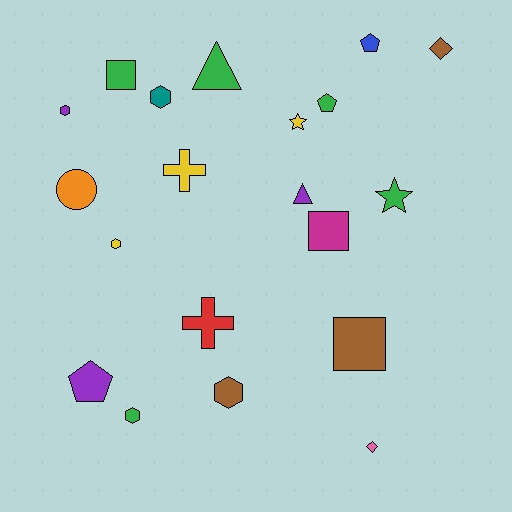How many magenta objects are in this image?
There is 1 magenta object.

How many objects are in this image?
There are 20 objects.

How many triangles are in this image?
There are 2 triangles.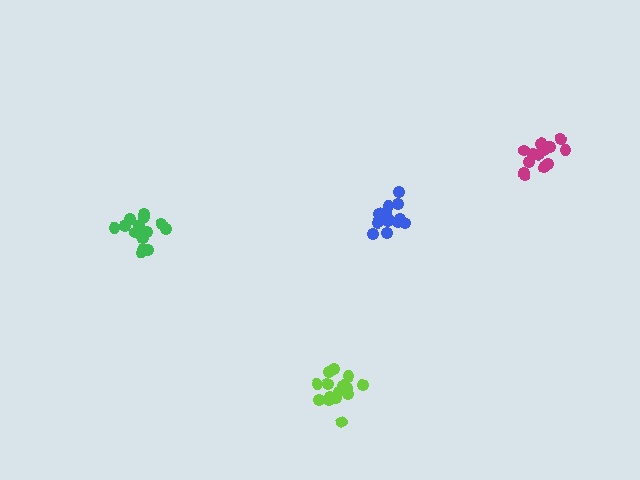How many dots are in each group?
Group 1: 15 dots, Group 2: 16 dots, Group 3: 17 dots, Group 4: 13 dots (61 total).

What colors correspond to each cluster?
The clusters are colored: magenta, green, lime, blue.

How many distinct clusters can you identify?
There are 4 distinct clusters.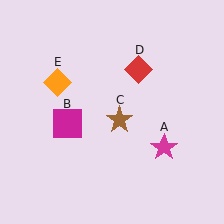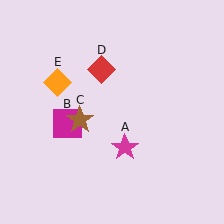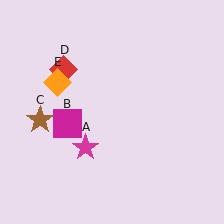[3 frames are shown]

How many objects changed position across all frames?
3 objects changed position: magenta star (object A), brown star (object C), red diamond (object D).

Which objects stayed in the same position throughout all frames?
Magenta square (object B) and orange diamond (object E) remained stationary.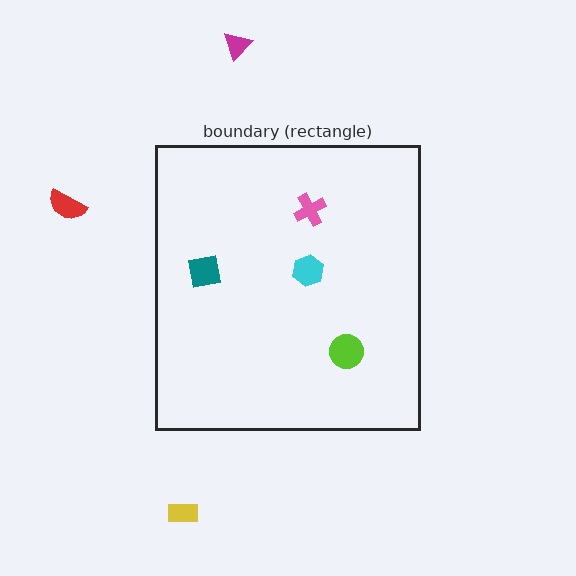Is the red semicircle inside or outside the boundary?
Outside.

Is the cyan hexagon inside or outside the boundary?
Inside.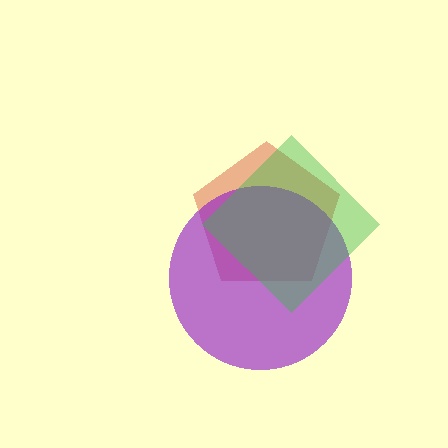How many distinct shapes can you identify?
There are 3 distinct shapes: a red pentagon, a purple circle, a green diamond.